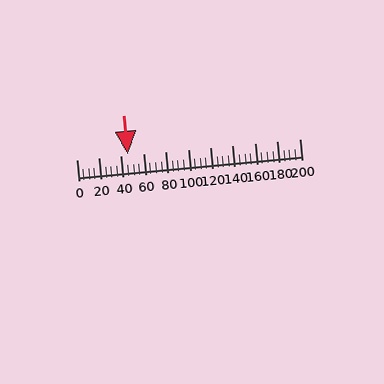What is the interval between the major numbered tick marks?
The major tick marks are spaced 20 units apart.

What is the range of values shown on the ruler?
The ruler shows values from 0 to 200.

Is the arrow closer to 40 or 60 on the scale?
The arrow is closer to 40.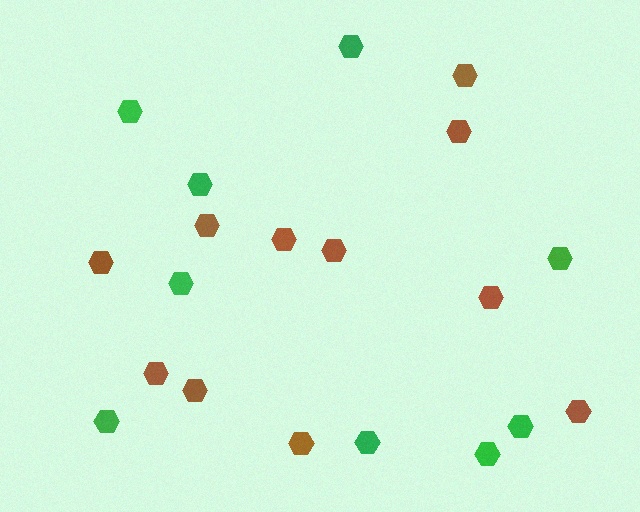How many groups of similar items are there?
There are 2 groups: one group of green hexagons (9) and one group of brown hexagons (11).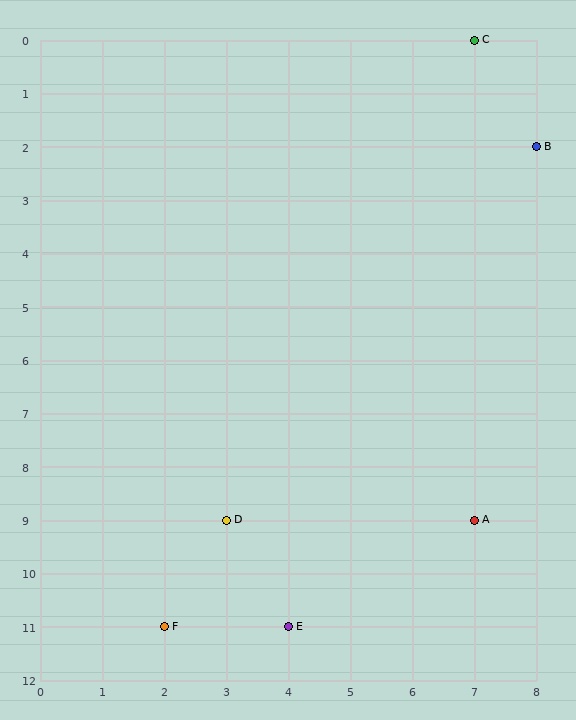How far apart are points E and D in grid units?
Points E and D are 1 column and 2 rows apart (about 2.2 grid units diagonally).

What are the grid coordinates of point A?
Point A is at grid coordinates (7, 9).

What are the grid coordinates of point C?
Point C is at grid coordinates (7, 0).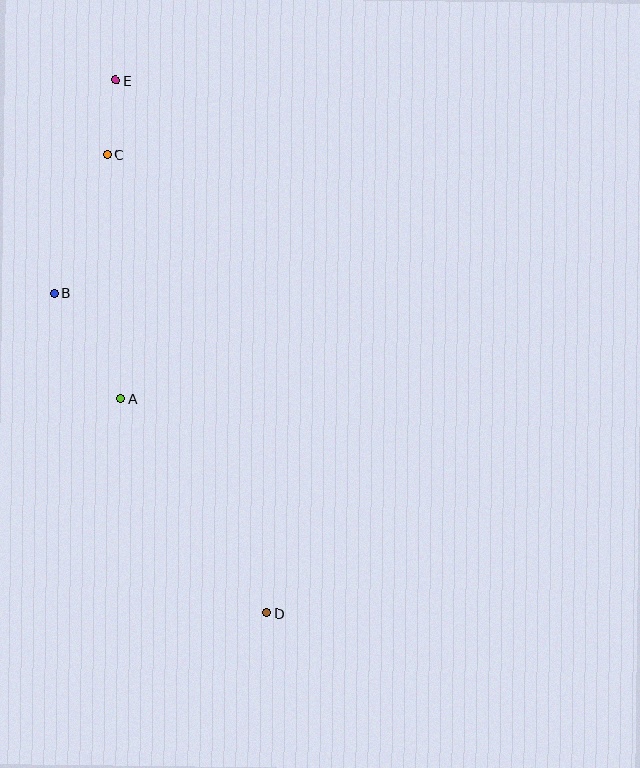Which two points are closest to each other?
Points C and E are closest to each other.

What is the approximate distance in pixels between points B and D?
The distance between B and D is approximately 384 pixels.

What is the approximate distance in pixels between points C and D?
The distance between C and D is approximately 486 pixels.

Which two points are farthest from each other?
Points D and E are farthest from each other.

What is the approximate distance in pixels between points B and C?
The distance between B and C is approximately 148 pixels.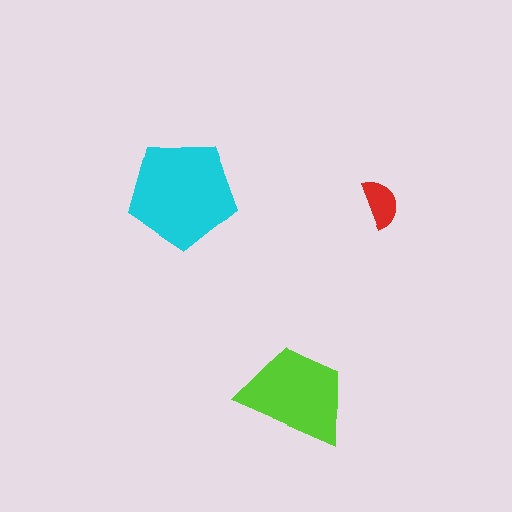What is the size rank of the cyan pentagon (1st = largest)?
1st.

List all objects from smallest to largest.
The red semicircle, the lime trapezoid, the cyan pentagon.